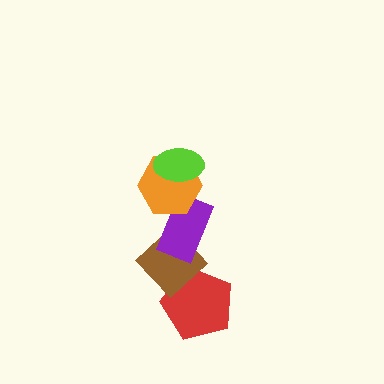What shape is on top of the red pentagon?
The brown diamond is on top of the red pentagon.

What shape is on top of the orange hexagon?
The lime ellipse is on top of the orange hexagon.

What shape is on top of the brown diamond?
The purple rectangle is on top of the brown diamond.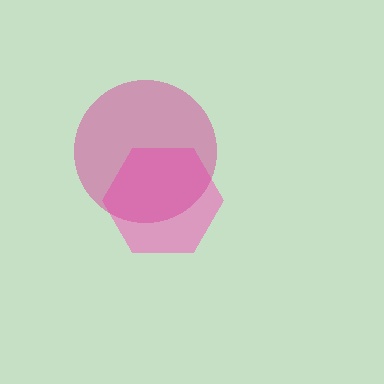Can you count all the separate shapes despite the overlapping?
Yes, there are 2 separate shapes.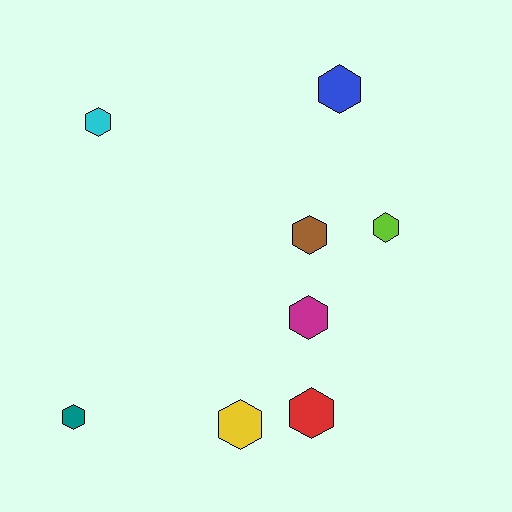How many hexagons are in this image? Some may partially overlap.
There are 8 hexagons.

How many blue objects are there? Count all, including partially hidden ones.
There is 1 blue object.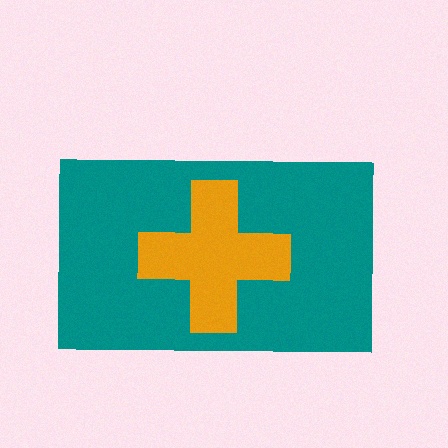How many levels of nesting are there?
2.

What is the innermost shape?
The orange cross.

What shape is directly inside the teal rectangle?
The orange cross.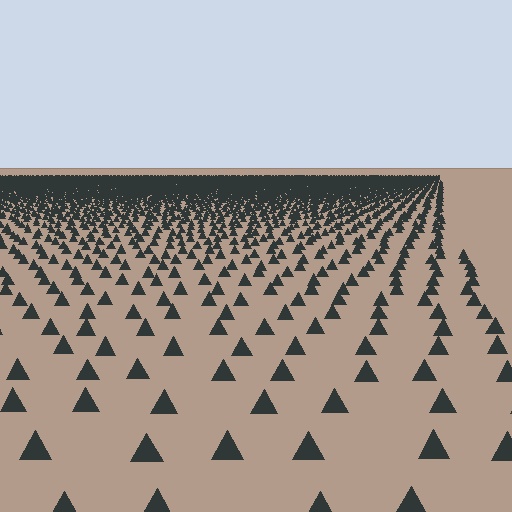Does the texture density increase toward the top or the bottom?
Density increases toward the top.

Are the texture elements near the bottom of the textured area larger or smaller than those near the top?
Larger. Near the bottom, elements are closer to the viewer and appear at a bigger on-screen size.